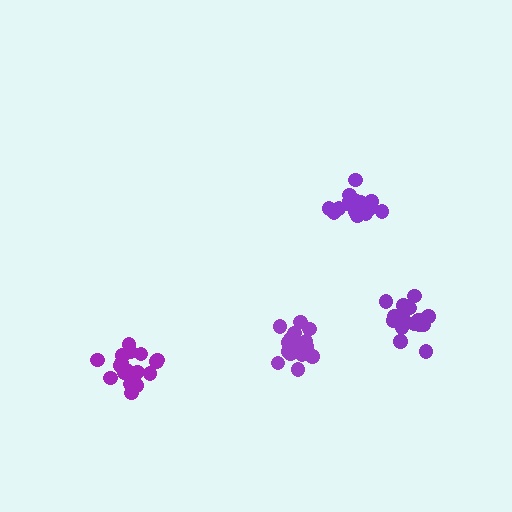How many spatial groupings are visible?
There are 4 spatial groupings.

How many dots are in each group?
Group 1: 20 dots, Group 2: 18 dots, Group 3: 21 dots, Group 4: 18 dots (77 total).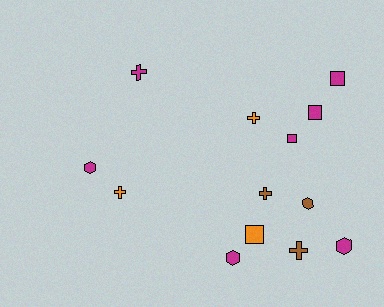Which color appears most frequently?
Magenta, with 7 objects.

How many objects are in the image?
There are 13 objects.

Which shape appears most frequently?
Cross, with 5 objects.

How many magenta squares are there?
There are 3 magenta squares.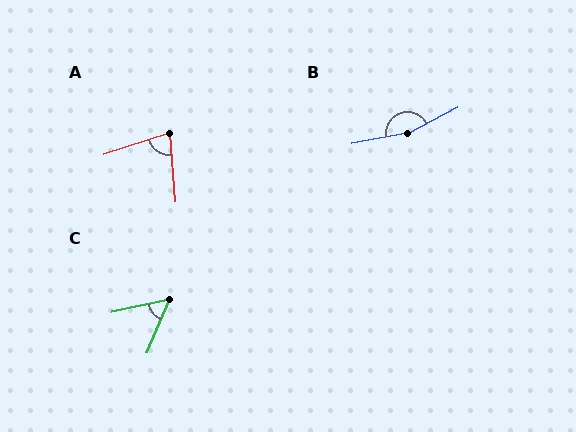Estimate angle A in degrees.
Approximately 76 degrees.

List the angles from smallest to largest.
C (55°), A (76°), B (163°).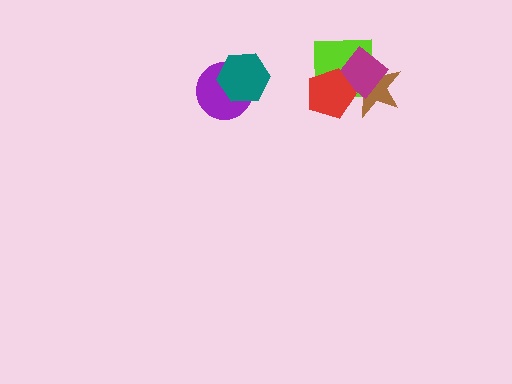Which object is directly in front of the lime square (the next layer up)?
The brown star is directly in front of the lime square.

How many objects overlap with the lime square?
3 objects overlap with the lime square.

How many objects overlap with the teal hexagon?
1 object overlaps with the teal hexagon.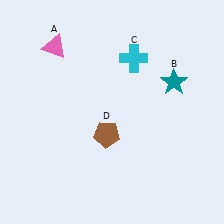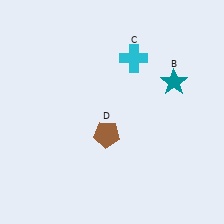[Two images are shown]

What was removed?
The pink triangle (A) was removed in Image 2.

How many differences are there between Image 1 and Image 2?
There is 1 difference between the two images.